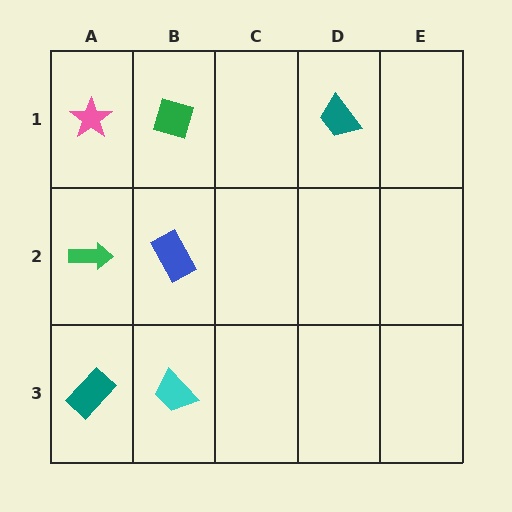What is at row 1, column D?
A teal trapezoid.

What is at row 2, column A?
A green arrow.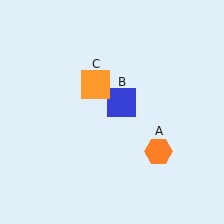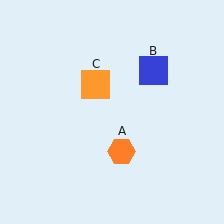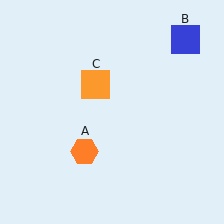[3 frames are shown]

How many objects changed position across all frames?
2 objects changed position: orange hexagon (object A), blue square (object B).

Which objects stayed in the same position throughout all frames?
Orange square (object C) remained stationary.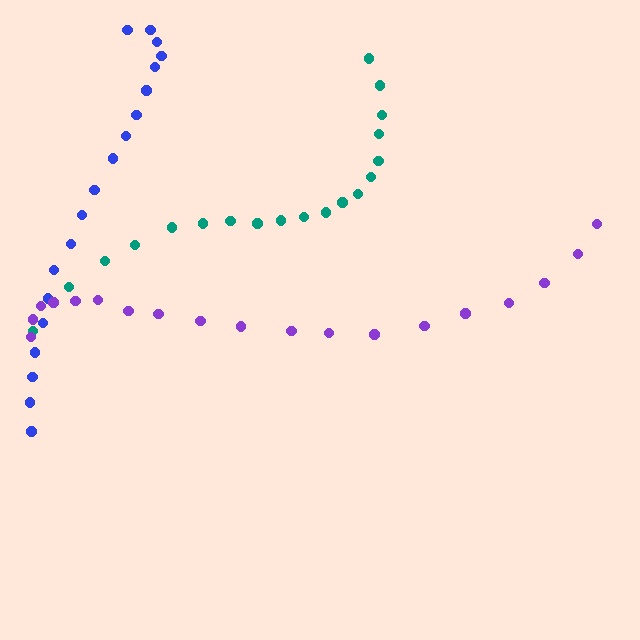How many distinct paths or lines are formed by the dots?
There are 3 distinct paths.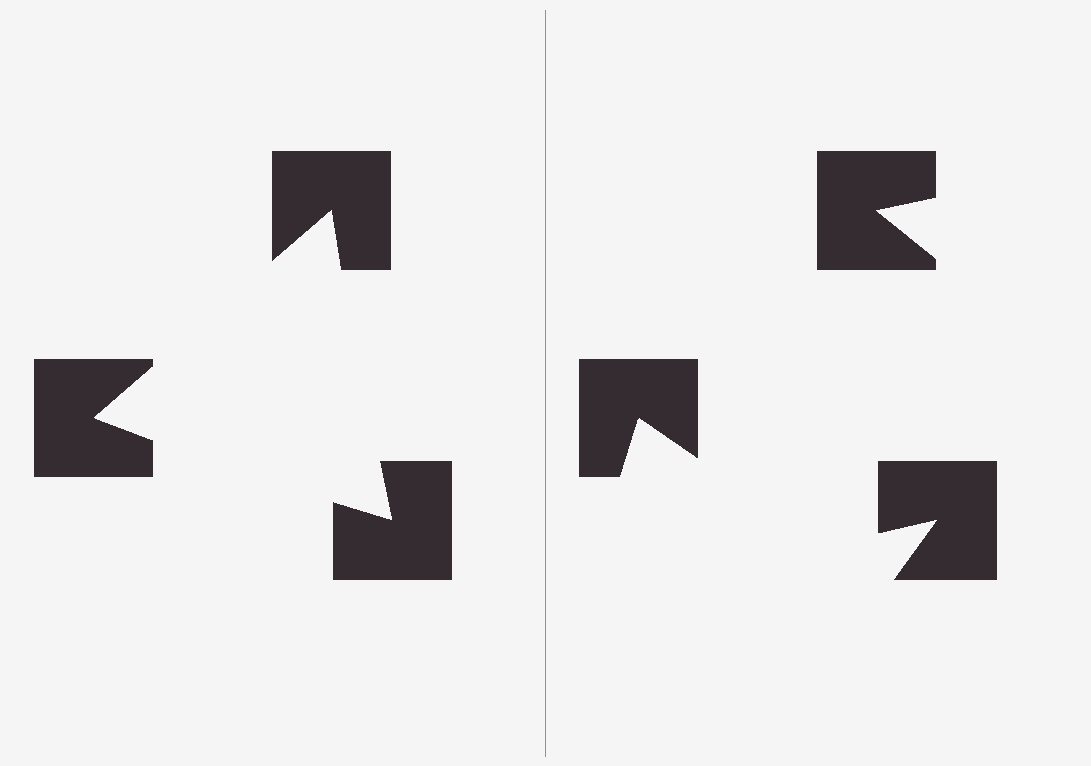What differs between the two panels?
The notched squares are positioned identically on both sides; only the wedge orientations differ. On the left they align to a triangle; on the right they are misaligned.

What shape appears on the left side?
An illusory triangle.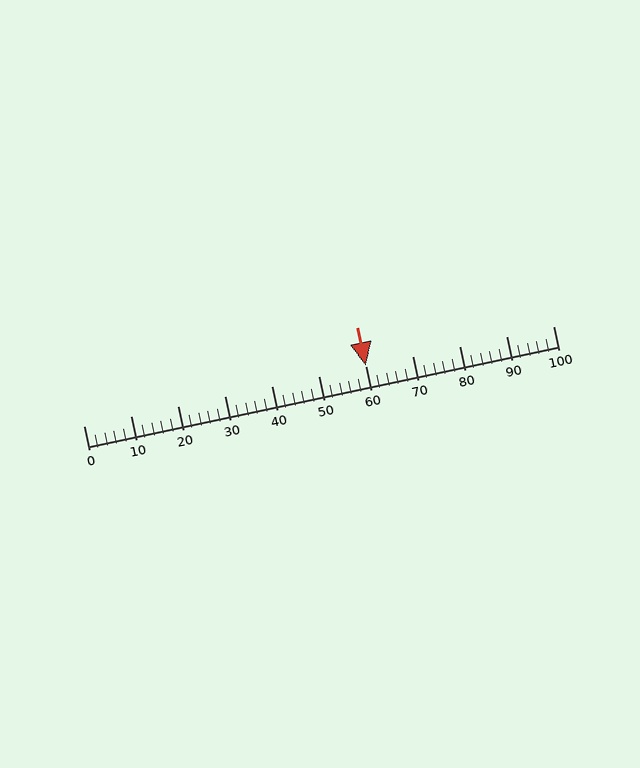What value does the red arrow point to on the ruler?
The red arrow points to approximately 60.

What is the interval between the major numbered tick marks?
The major tick marks are spaced 10 units apart.